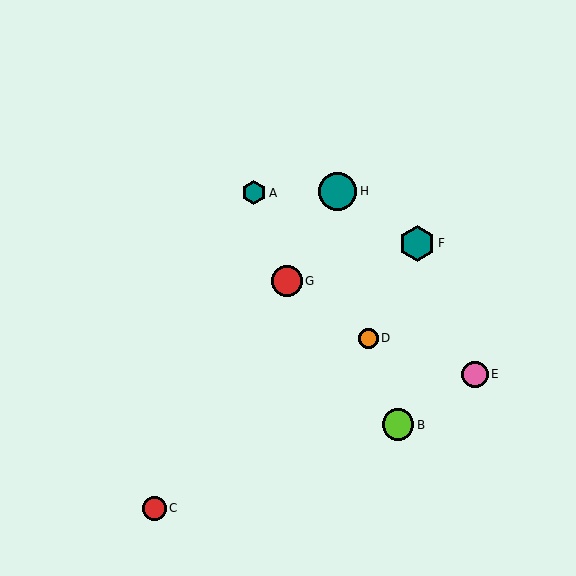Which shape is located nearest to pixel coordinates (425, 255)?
The teal hexagon (labeled F) at (417, 243) is nearest to that location.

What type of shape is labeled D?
Shape D is an orange circle.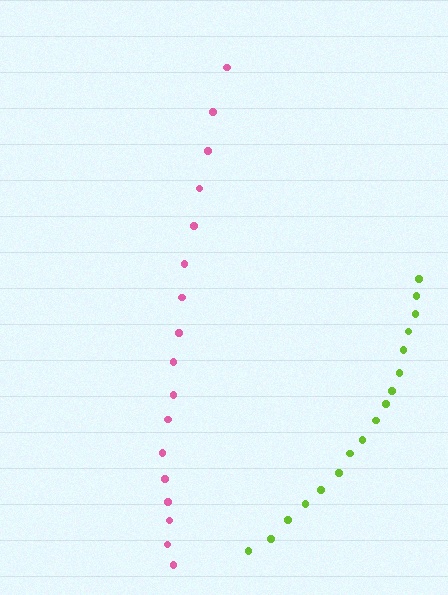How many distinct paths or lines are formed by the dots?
There are 2 distinct paths.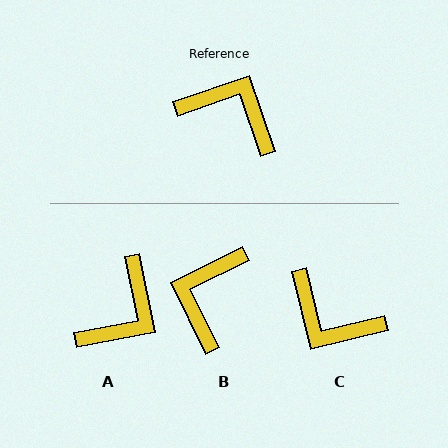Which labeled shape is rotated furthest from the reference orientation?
C, about 175 degrees away.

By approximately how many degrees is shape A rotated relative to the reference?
Approximately 98 degrees clockwise.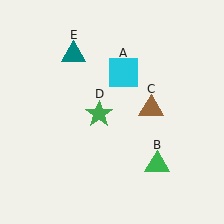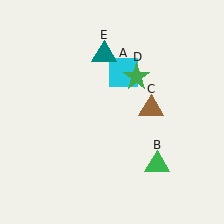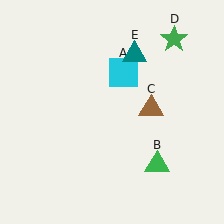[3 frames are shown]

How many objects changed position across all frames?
2 objects changed position: green star (object D), teal triangle (object E).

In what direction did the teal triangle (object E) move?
The teal triangle (object E) moved right.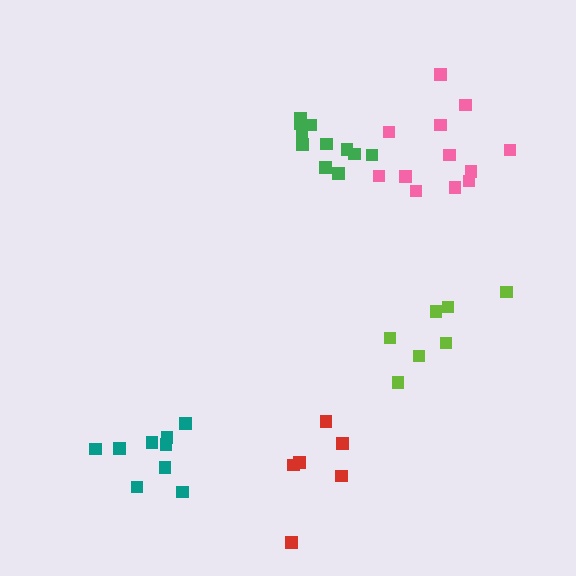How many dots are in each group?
Group 1: 9 dots, Group 2: 12 dots, Group 3: 7 dots, Group 4: 11 dots, Group 5: 6 dots (45 total).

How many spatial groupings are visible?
There are 5 spatial groupings.